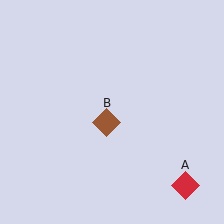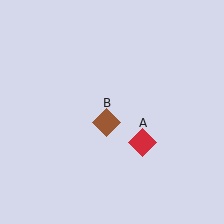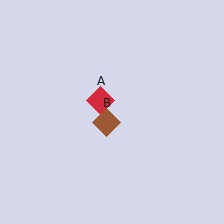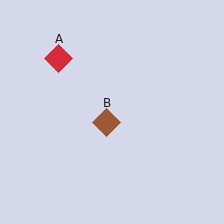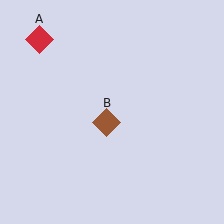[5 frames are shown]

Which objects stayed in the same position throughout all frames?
Brown diamond (object B) remained stationary.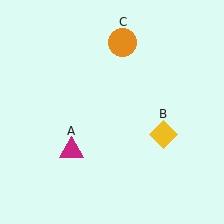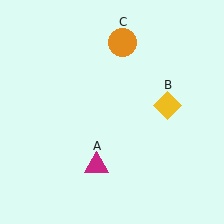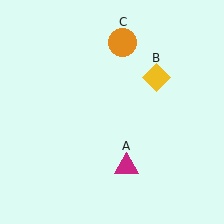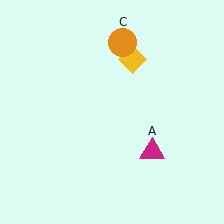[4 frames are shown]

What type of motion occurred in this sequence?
The magenta triangle (object A), yellow diamond (object B) rotated counterclockwise around the center of the scene.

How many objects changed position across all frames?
2 objects changed position: magenta triangle (object A), yellow diamond (object B).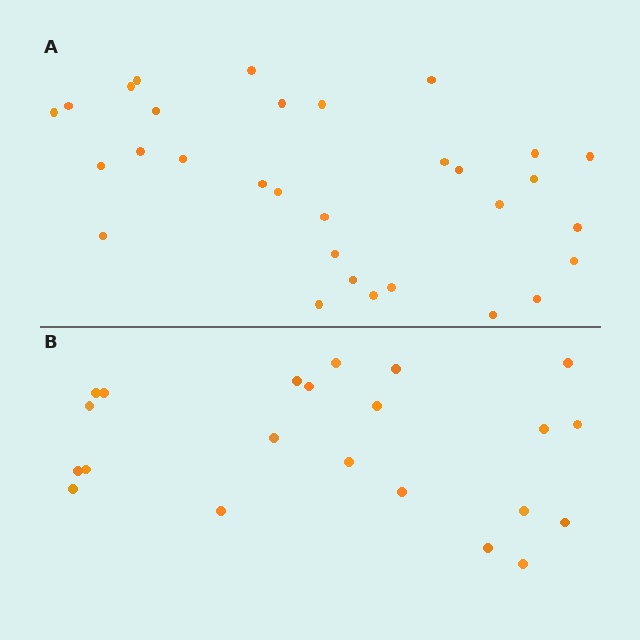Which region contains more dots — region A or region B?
Region A (the top region) has more dots.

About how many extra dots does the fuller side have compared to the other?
Region A has roughly 8 or so more dots than region B.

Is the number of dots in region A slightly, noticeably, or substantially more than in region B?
Region A has noticeably more, but not dramatically so. The ratio is roughly 1.4 to 1.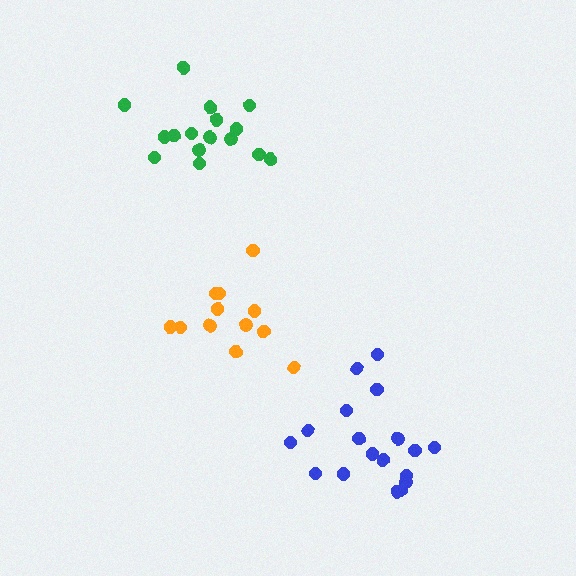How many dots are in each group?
Group 1: 16 dots, Group 2: 12 dots, Group 3: 18 dots (46 total).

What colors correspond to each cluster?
The clusters are colored: green, orange, blue.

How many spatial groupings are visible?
There are 3 spatial groupings.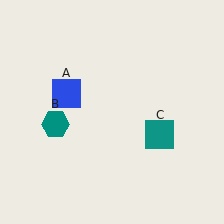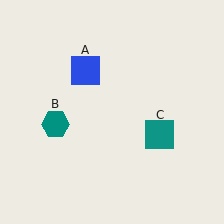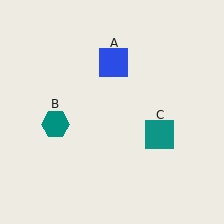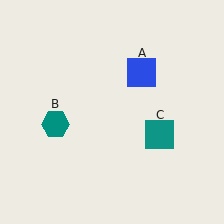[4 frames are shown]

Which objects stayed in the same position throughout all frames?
Teal hexagon (object B) and teal square (object C) remained stationary.